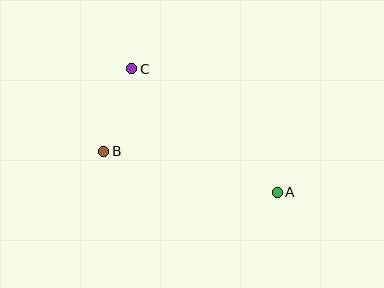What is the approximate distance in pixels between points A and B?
The distance between A and B is approximately 179 pixels.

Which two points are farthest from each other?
Points A and C are farthest from each other.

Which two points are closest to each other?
Points B and C are closest to each other.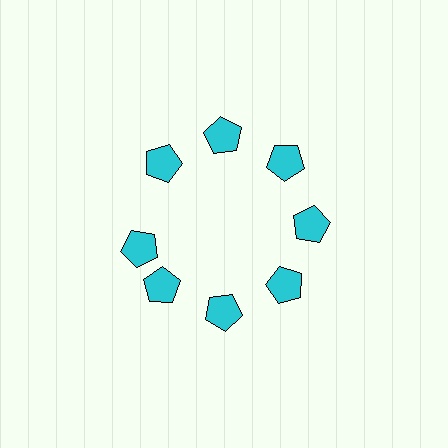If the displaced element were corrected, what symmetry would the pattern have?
It would have 8-fold rotational symmetry — the pattern would map onto itself every 45 degrees.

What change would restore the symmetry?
The symmetry would be restored by rotating it back into even spacing with its neighbors so that all 8 pentagons sit at equal angles and equal distance from the center.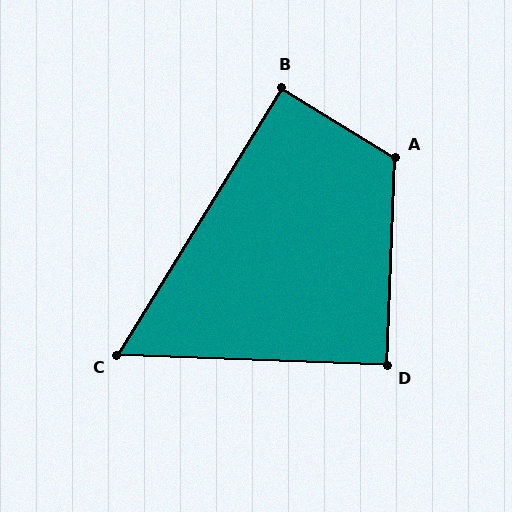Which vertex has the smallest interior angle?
C, at approximately 61 degrees.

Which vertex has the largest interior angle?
A, at approximately 119 degrees.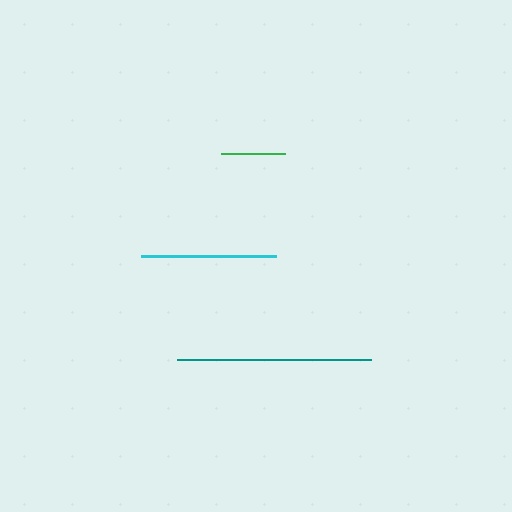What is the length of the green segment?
The green segment is approximately 63 pixels long.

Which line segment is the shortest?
The green line is the shortest at approximately 63 pixels.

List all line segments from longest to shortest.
From longest to shortest: teal, cyan, green.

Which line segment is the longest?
The teal line is the longest at approximately 194 pixels.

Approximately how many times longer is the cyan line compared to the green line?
The cyan line is approximately 2.1 times the length of the green line.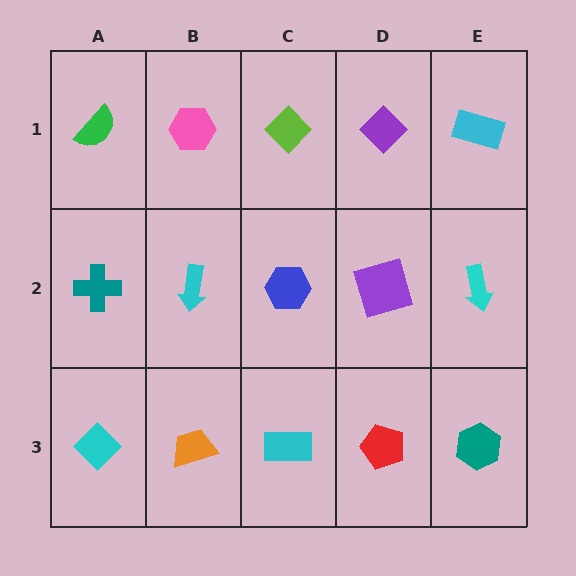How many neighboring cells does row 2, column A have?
3.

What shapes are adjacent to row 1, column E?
A cyan arrow (row 2, column E), a purple diamond (row 1, column D).